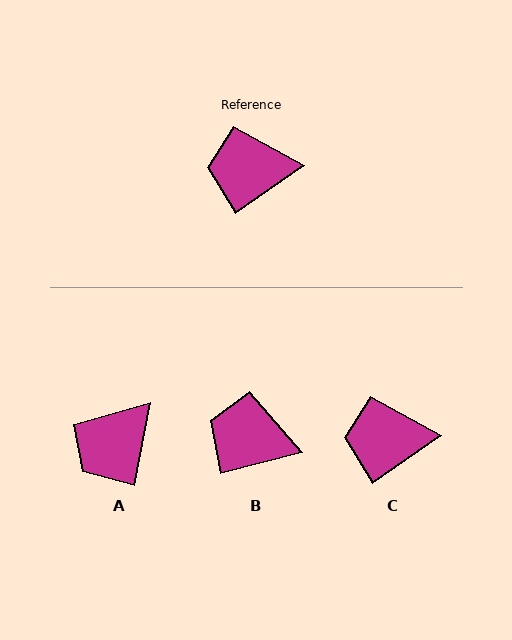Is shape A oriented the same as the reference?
No, it is off by about 44 degrees.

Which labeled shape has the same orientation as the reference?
C.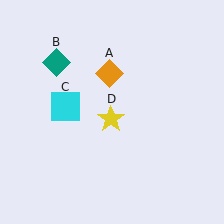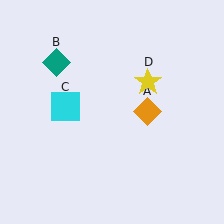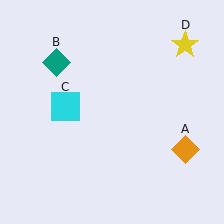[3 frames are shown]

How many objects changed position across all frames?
2 objects changed position: orange diamond (object A), yellow star (object D).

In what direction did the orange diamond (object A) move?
The orange diamond (object A) moved down and to the right.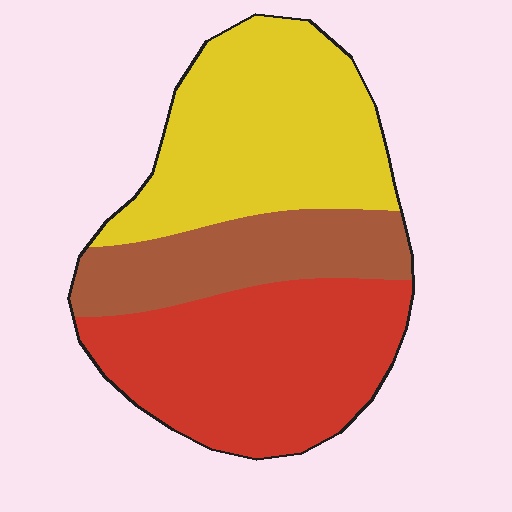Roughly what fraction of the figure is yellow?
Yellow covers around 40% of the figure.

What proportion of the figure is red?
Red covers around 40% of the figure.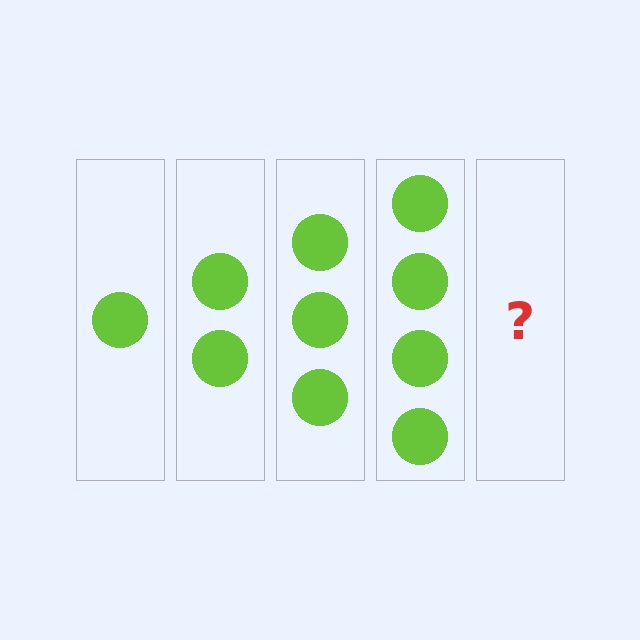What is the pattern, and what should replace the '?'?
The pattern is that each step adds one more circle. The '?' should be 5 circles.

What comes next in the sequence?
The next element should be 5 circles.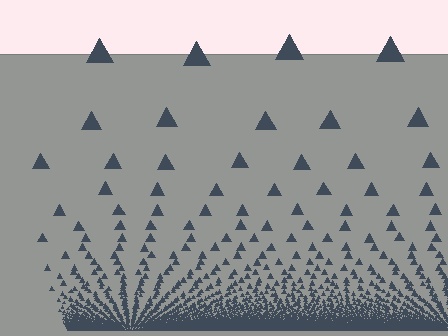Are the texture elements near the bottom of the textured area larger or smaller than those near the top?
Smaller. The gradient is inverted — elements near the bottom are smaller and denser.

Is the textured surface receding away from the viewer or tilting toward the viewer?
The surface appears to tilt toward the viewer. Texture elements get larger and sparser toward the top.